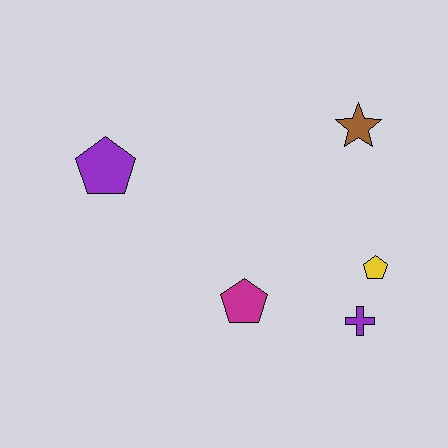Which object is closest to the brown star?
The yellow pentagon is closest to the brown star.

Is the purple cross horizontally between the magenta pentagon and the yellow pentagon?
Yes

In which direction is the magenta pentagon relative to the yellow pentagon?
The magenta pentagon is to the left of the yellow pentagon.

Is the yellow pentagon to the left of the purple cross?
No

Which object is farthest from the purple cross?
The purple pentagon is farthest from the purple cross.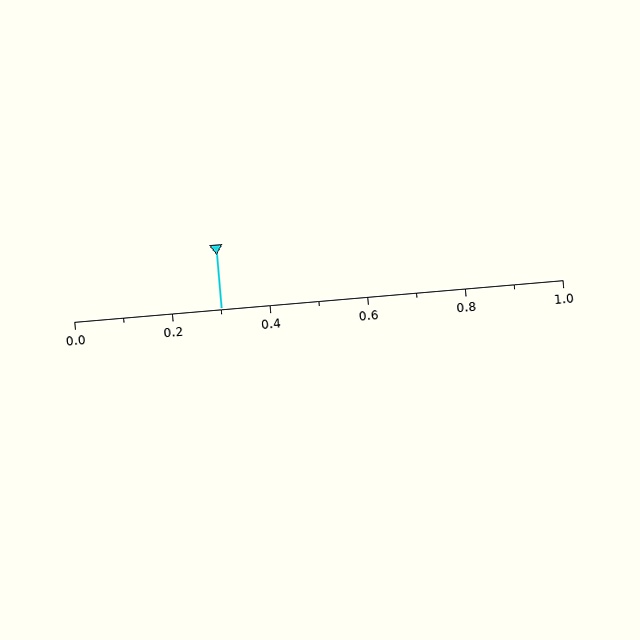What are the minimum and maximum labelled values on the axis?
The axis runs from 0.0 to 1.0.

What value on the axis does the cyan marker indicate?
The marker indicates approximately 0.3.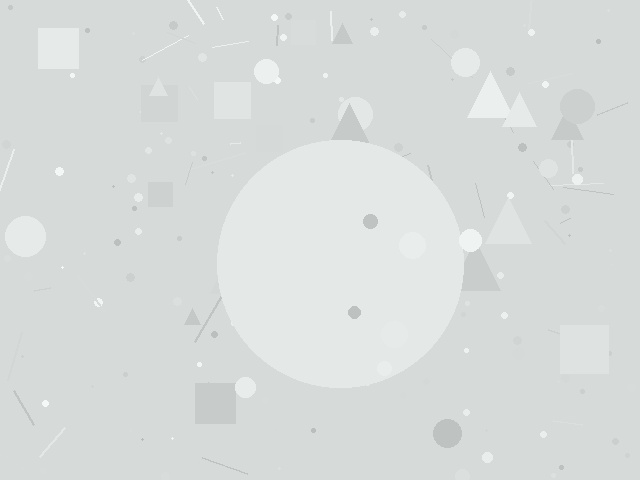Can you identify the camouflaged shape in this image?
The camouflaged shape is a circle.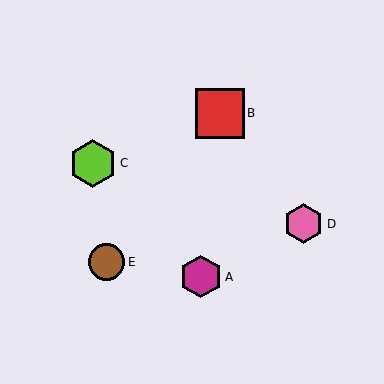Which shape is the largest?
The red square (labeled B) is the largest.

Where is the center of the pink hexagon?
The center of the pink hexagon is at (304, 224).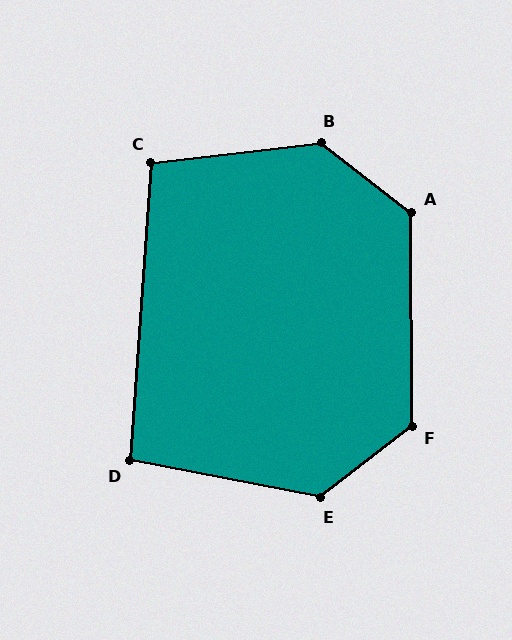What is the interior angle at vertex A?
Approximately 128 degrees (obtuse).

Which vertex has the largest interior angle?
B, at approximately 135 degrees.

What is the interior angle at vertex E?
Approximately 131 degrees (obtuse).